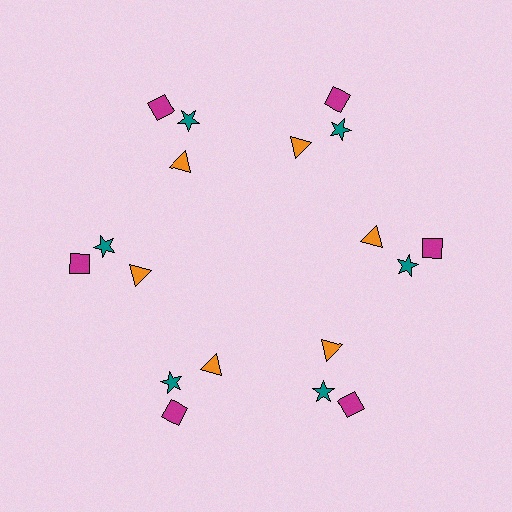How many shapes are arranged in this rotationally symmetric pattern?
There are 18 shapes, arranged in 6 groups of 3.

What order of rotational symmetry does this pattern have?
This pattern has 6-fold rotational symmetry.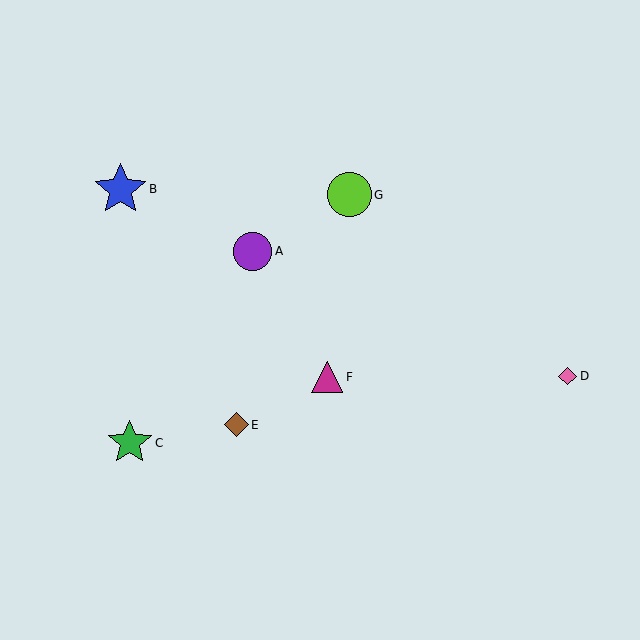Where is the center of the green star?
The center of the green star is at (130, 443).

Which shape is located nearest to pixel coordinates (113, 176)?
The blue star (labeled B) at (120, 189) is nearest to that location.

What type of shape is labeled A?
Shape A is a purple circle.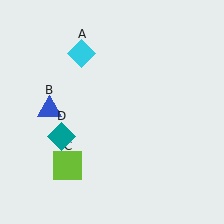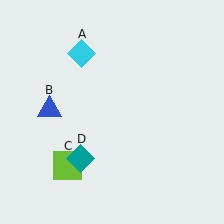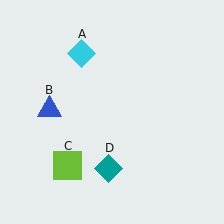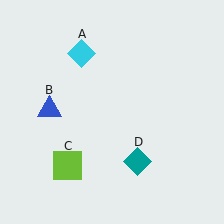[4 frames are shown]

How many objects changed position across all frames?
1 object changed position: teal diamond (object D).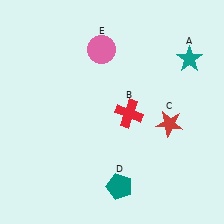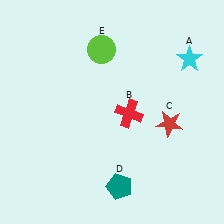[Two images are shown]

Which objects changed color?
A changed from teal to cyan. E changed from pink to lime.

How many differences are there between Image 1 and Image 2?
There are 2 differences between the two images.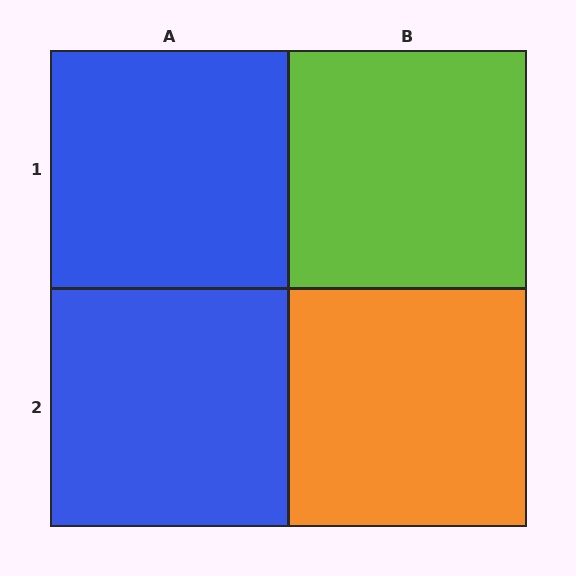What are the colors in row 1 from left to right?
Blue, lime.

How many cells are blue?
2 cells are blue.